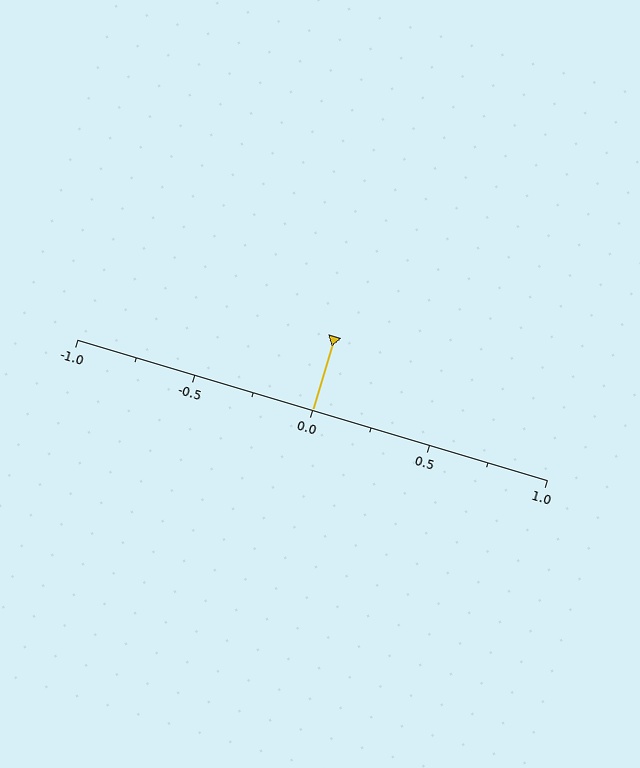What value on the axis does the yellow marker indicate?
The marker indicates approximately 0.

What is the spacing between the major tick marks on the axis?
The major ticks are spaced 0.5 apart.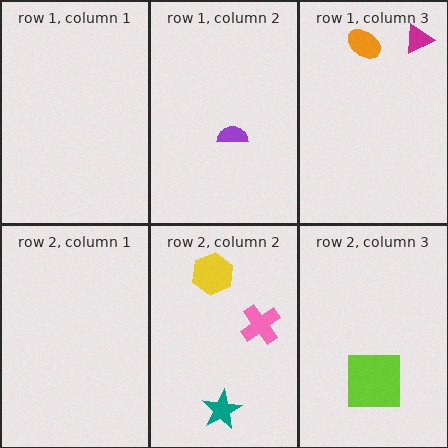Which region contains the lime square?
The row 2, column 3 region.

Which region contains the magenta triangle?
The row 1, column 3 region.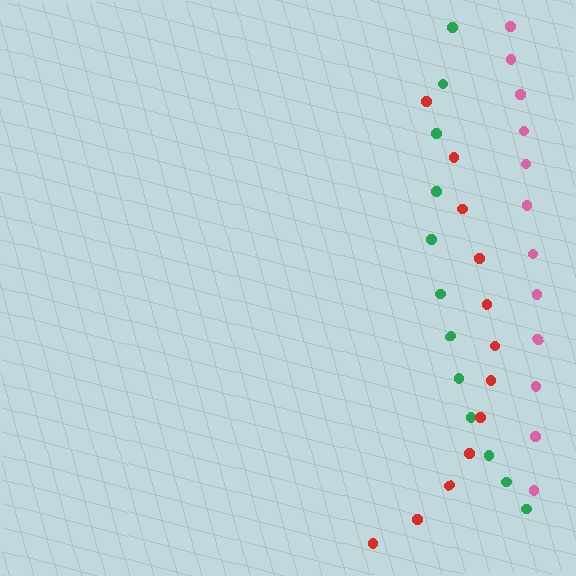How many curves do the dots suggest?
There are 3 distinct paths.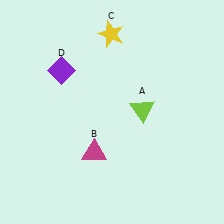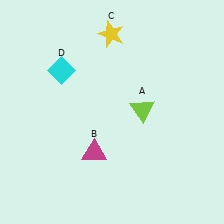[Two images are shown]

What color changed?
The diamond (D) changed from purple in Image 1 to cyan in Image 2.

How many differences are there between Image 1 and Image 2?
There is 1 difference between the two images.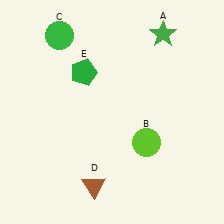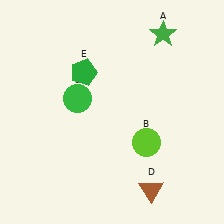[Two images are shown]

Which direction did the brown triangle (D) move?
The brown triangle (D) moved right.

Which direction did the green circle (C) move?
The green circle (C) moved down.